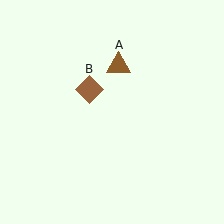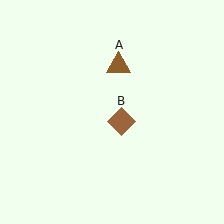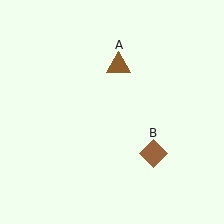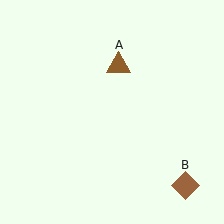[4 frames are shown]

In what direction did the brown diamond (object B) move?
The brown diamond (object B) moved down and to the right.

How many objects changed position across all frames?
1 object changed position: brown diamond (object B).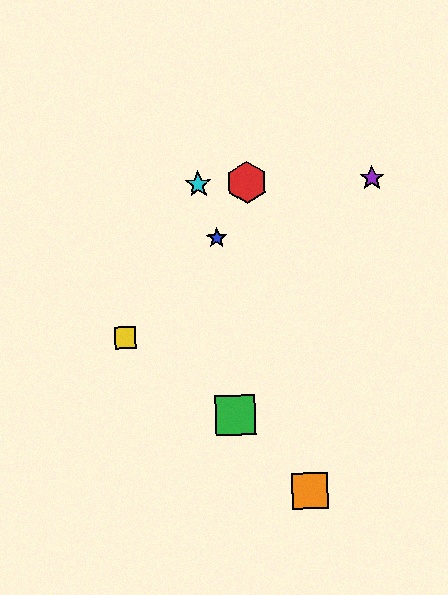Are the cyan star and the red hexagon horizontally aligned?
Yes, both are at y≈184.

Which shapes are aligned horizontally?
The red hexagon, the purple star, the cyan star are aligned horizontally.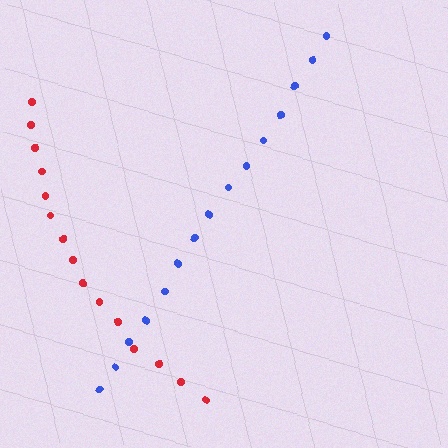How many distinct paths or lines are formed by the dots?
There are 2 distinct paths.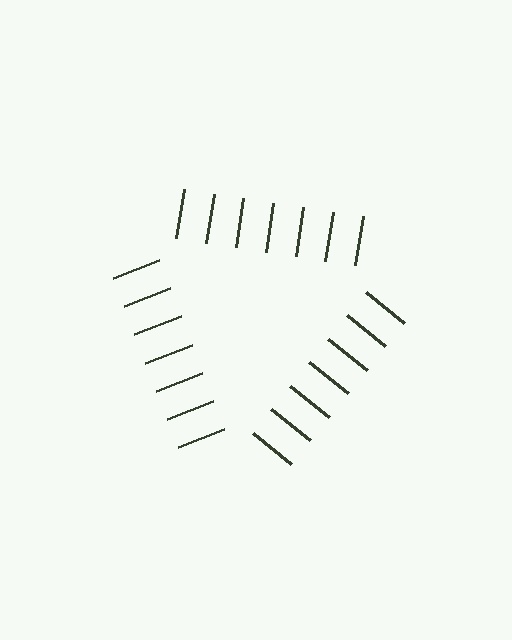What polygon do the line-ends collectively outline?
An illusory triangle — the line segments terminate on its edges but no continuous stroke is drawn.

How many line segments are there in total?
21 — 7 along each of the 3 edges.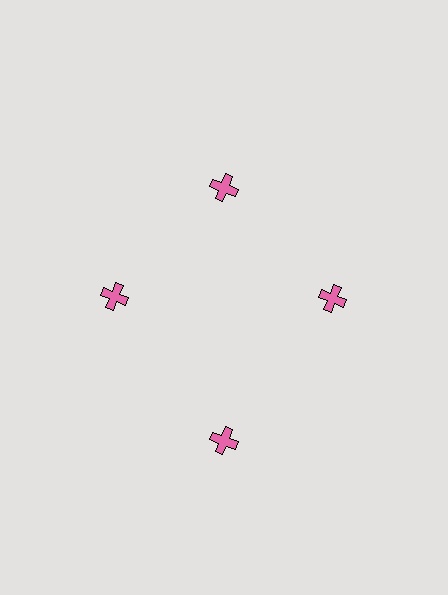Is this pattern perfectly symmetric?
No. The 4 pink crosses are arranged in a ring, but one element near the 6 o'clock position is pushed outward from the center, breaking the 4-fold rotational symmetry.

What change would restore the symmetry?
The symmetry would be restored by moving it inward, back onto the ring so that all 4 crosses sit at equal angles and equal distance from the center.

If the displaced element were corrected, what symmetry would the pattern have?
It would have 4-fold rotational symmetry — the pattern would map onto itself every 90 degrees.